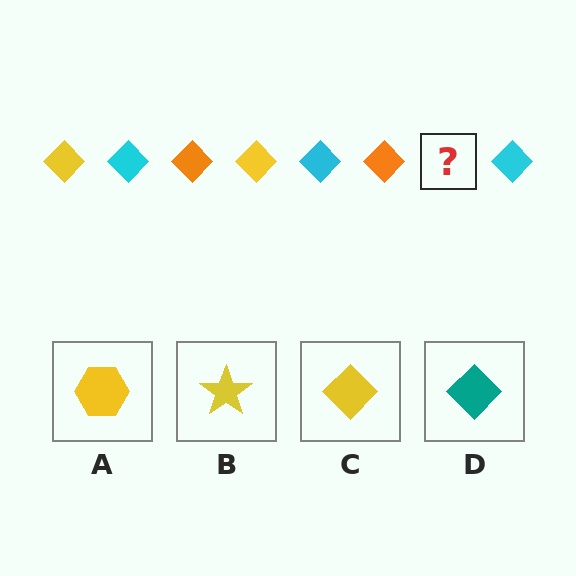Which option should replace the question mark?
Option C.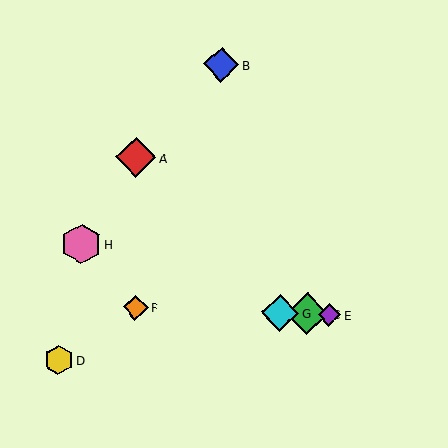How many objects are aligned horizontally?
4 objects (C, E, F, G) are aligned horizontally.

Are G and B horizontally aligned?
No, G is at y≈313 and B is at y≈64.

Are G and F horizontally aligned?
Yes, both are at y≈313.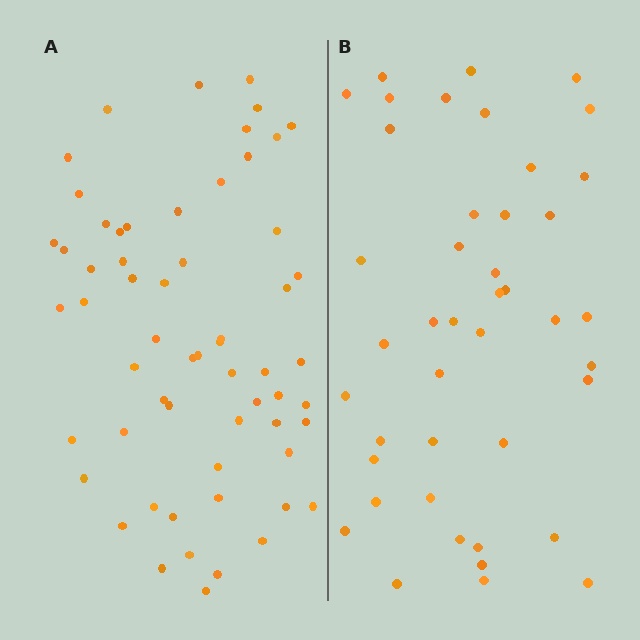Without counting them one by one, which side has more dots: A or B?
Region A (the left region) has more dots.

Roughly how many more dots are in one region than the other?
Region A has approximately 15 more dots than region B.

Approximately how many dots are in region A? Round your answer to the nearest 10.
About 60 dots.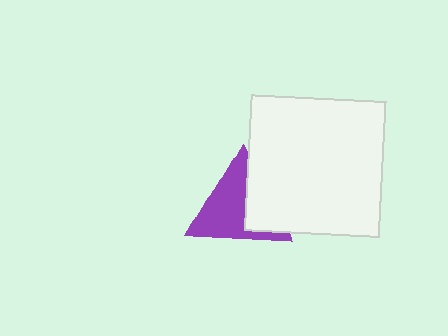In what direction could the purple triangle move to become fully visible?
The purple triangle could move left. That would shift it out from behind the white square entirely.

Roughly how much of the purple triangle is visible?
Most of it is visible (roughly 66%).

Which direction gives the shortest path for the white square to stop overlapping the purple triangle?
Moving right gives the shortest separation.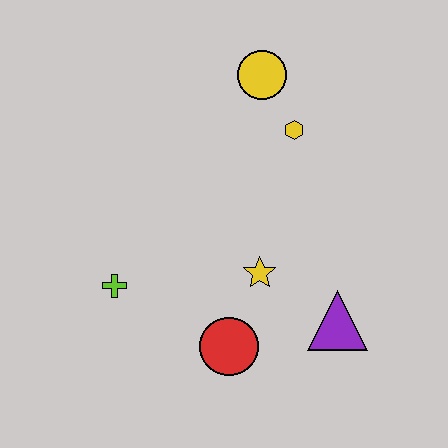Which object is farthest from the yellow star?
The yellow circle is farthest from the yellow star.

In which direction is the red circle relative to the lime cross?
The red circle is to the right of the lime cross.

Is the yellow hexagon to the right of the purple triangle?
No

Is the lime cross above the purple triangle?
Yes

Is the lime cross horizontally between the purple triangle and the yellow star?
No